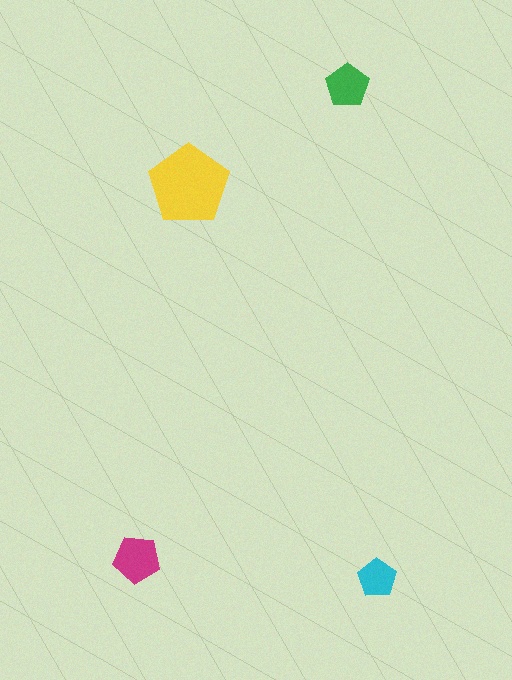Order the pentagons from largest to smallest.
the yellow one, the magenta one, the green one, the cyan one.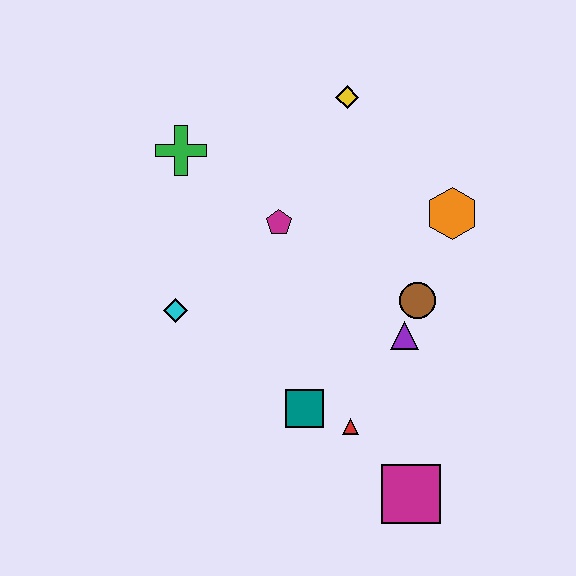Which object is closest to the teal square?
The red triangle is closest to the teal square.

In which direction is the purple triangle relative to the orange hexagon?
The purple triangle is below the orange hexagon.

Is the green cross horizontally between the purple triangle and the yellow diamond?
No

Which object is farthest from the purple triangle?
The green cross is farthest from the purple triangle.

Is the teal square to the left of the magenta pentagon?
No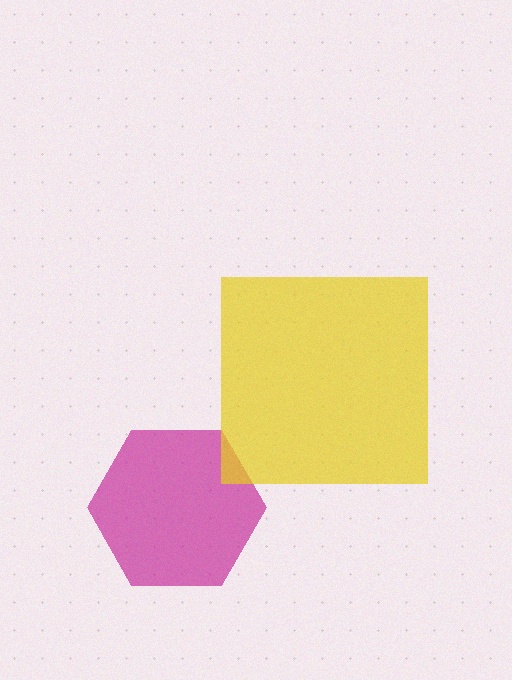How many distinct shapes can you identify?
There are 2 distinct shapes: a magenta hexagon, a yellow square.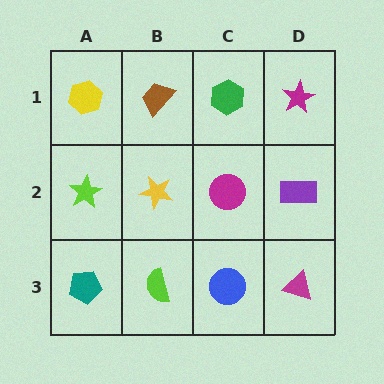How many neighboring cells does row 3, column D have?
2.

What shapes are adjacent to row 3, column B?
A yellow star (row 2, column B), a teal pentagon (row 3, column A), a blue circle (row 3, column C).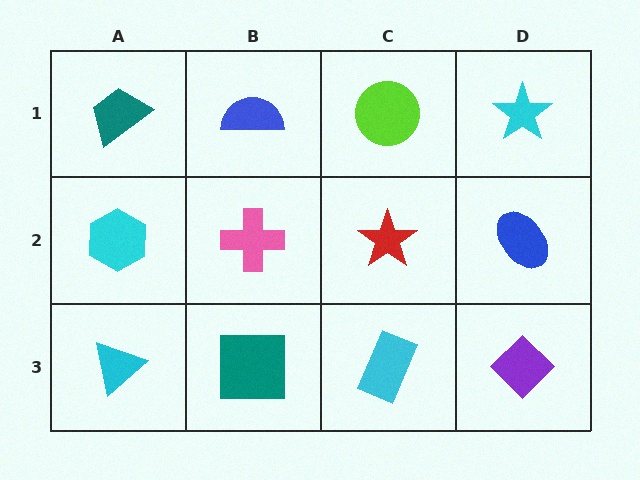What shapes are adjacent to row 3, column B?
A pink cross (row 2, column B), a cyan triangle (row 3, column A), a cyan rectangle (row 3, column C).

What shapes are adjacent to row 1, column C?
A red star (row 2, column C), a blue semicircle (row 1, column B), a cyan star (row 1, column D).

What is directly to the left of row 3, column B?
A cyan triangle.